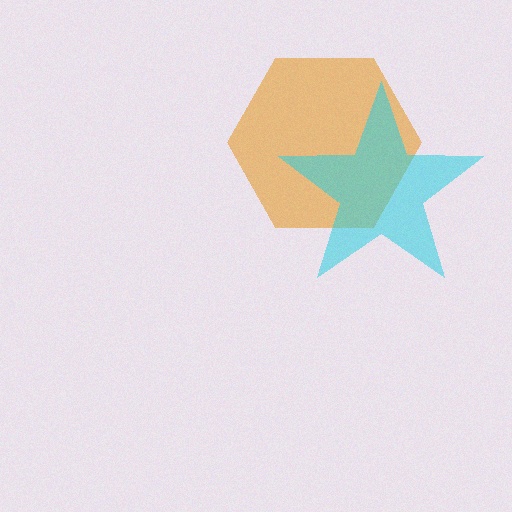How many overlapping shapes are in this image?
There are 2 overlapping shapes in the image.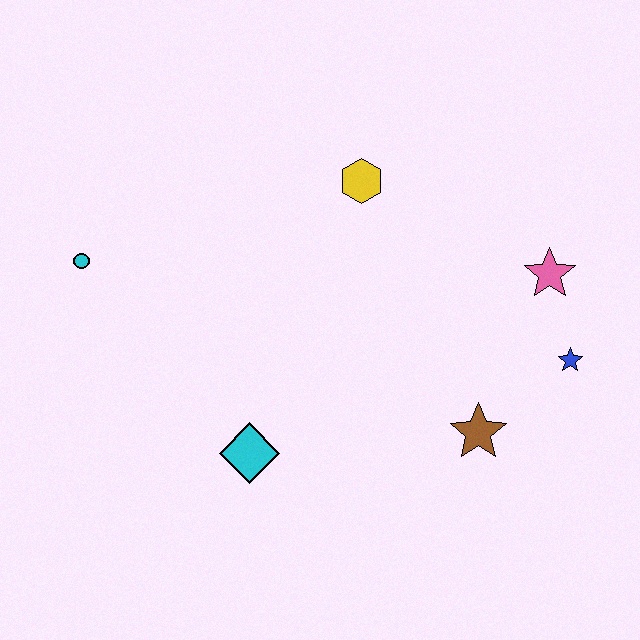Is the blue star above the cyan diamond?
Yes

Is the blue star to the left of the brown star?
No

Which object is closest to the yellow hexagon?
The pink star is closest to the yellow hexagon.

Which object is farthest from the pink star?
The cyan circle is farthest from the pink star.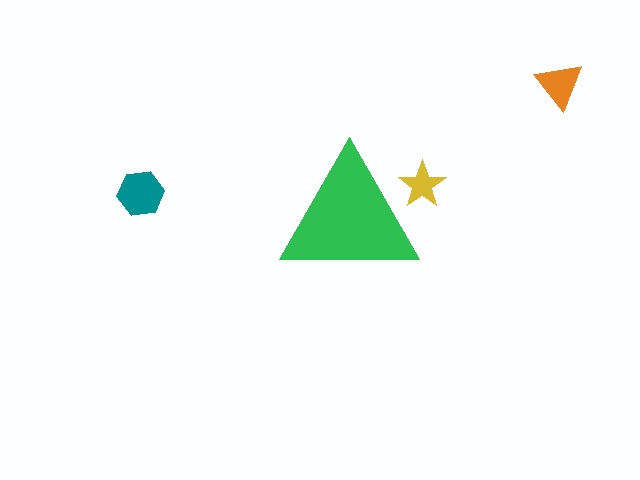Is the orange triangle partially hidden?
No, the orange triangle is fully visible.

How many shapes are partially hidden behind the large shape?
1 shape is partially hidden.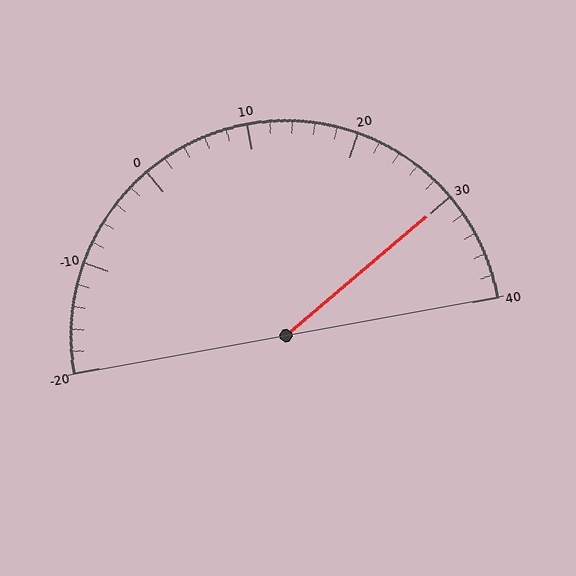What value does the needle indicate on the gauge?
The needle indicates approximately 30.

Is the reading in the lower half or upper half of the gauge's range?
The reading is in the upper half of the range (-20 to 40).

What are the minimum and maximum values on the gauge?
The gauge ranges from -20 to 40.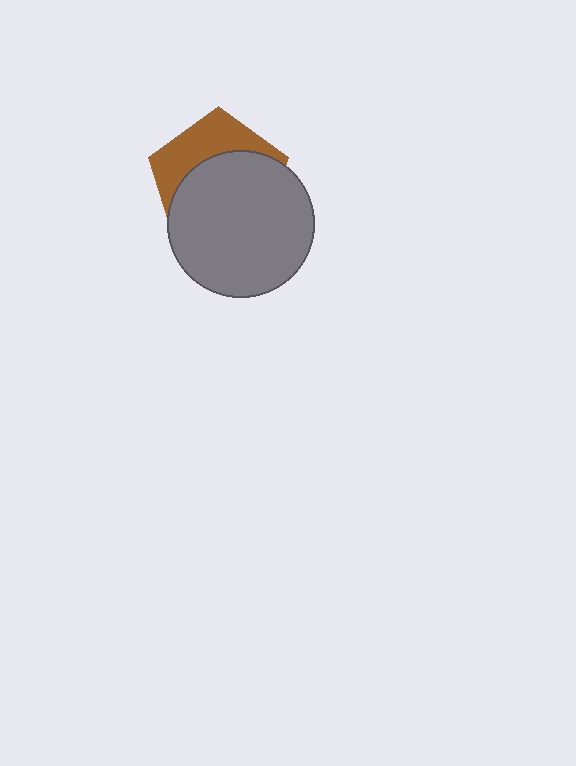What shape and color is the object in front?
The object in front is a gray circle.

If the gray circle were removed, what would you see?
You would see the complete brown pentagon.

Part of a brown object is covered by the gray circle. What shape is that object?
It is a pentagon.